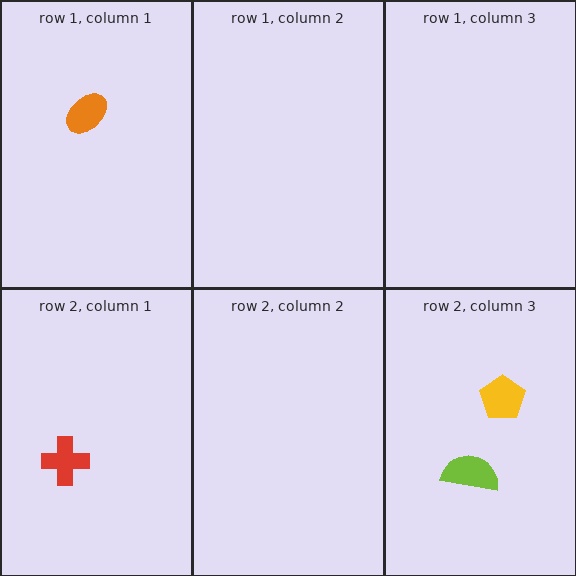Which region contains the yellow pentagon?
The row 2, column 3 region.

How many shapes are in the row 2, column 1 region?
1.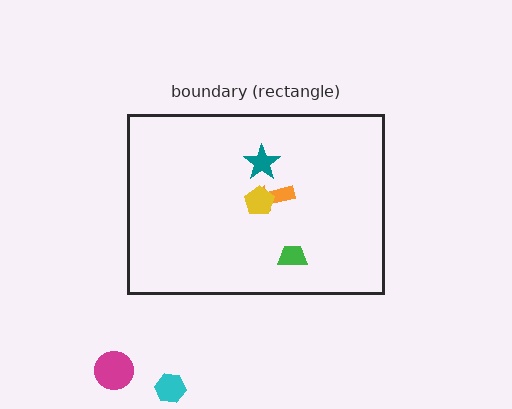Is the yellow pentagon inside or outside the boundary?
Inside.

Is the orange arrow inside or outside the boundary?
Inside.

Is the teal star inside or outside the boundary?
Inside.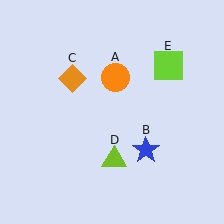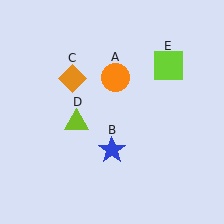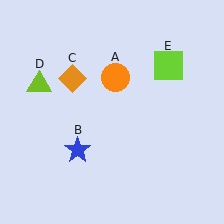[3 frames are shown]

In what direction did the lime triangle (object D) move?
The lime triangle (object D) moved up and to the left.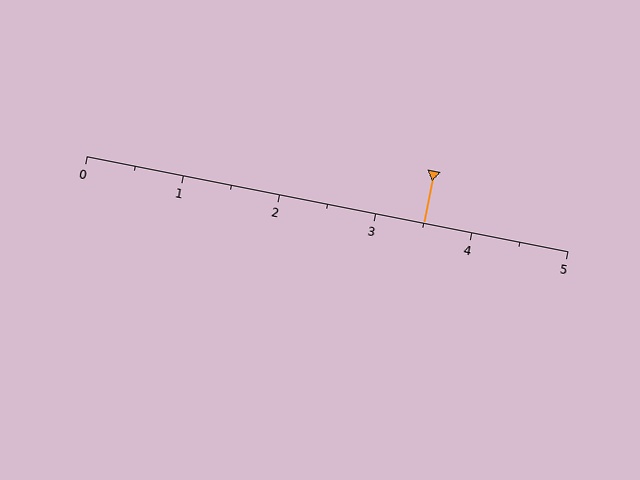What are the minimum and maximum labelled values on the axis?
The axis runs from 0 to 5.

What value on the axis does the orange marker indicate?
The marker indicates approximately 3.5.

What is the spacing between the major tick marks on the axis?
The major ticks are spaced 1 apart.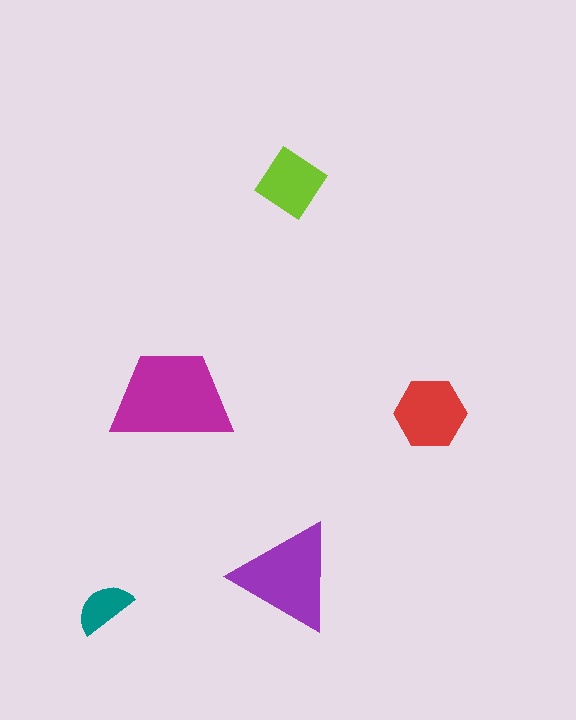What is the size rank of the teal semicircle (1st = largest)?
5th.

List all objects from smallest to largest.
The teal semicircle, the lime diamond, the red hexagon, the purple triangle, the magenta trapezoid.